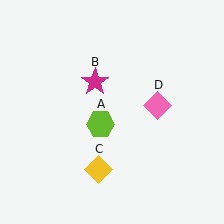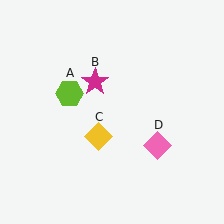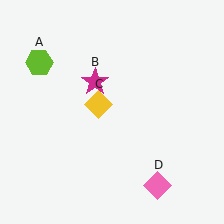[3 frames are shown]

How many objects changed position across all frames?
3 objects changed position: lime hexagon (object A), yellow diamond (object C), pink diamond (object D).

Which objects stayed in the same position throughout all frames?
Magenta star (object B) remained stationary.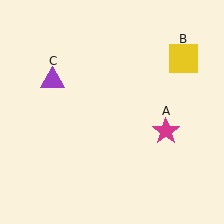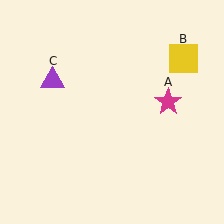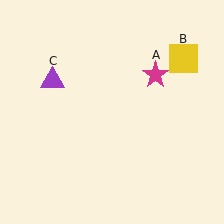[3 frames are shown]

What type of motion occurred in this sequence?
The magenta star (object A) rotated counterclockwise around the center of the scene.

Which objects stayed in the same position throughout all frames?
Yellow square (object B) and purple triangle (object C) remained stationary.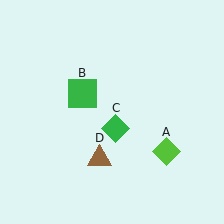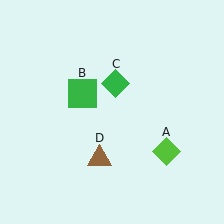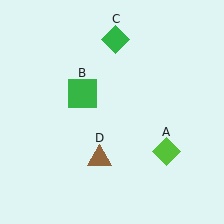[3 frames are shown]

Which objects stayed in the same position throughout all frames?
Lime diamond (object A) and green square (object B) and brown triangle (object D) remained stationary.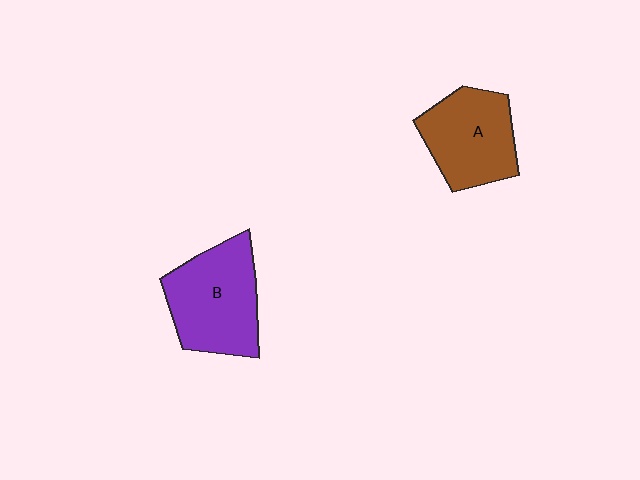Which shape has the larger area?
Shape B (purple).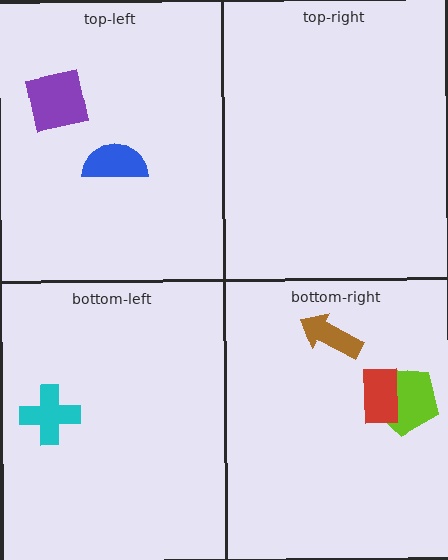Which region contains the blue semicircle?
The top-left region.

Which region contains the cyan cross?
The bottom-left region.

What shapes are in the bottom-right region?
The brown arrow, the lime pentagon, the red rectangle.